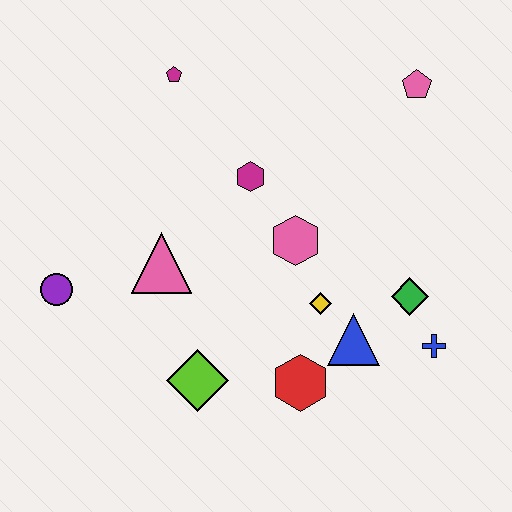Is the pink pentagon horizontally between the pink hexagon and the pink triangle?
No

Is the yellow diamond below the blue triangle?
No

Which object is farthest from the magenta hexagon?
The blue cross is farthest from the magenta hexagon.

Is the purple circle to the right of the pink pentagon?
No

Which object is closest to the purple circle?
The pink triangle is closest to the purple circle.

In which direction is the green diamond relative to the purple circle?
The green diamond is to the right of the purple circle.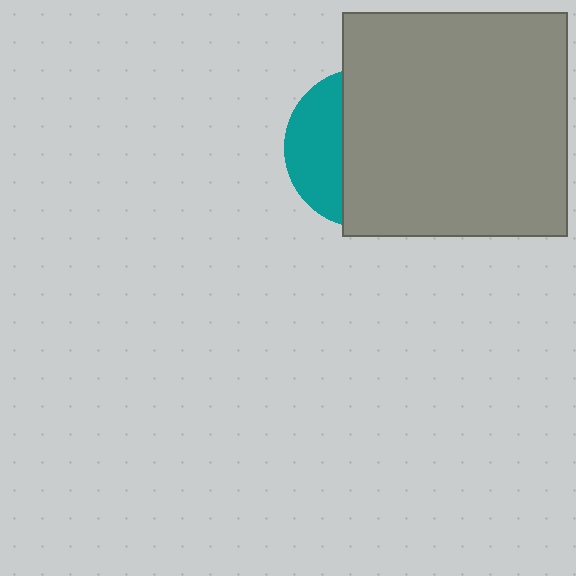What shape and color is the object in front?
The object in front is a gray square.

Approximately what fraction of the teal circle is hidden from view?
Roughly 68% of the teal circle is hidden behind the gray square.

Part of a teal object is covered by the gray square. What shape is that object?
It is a circle.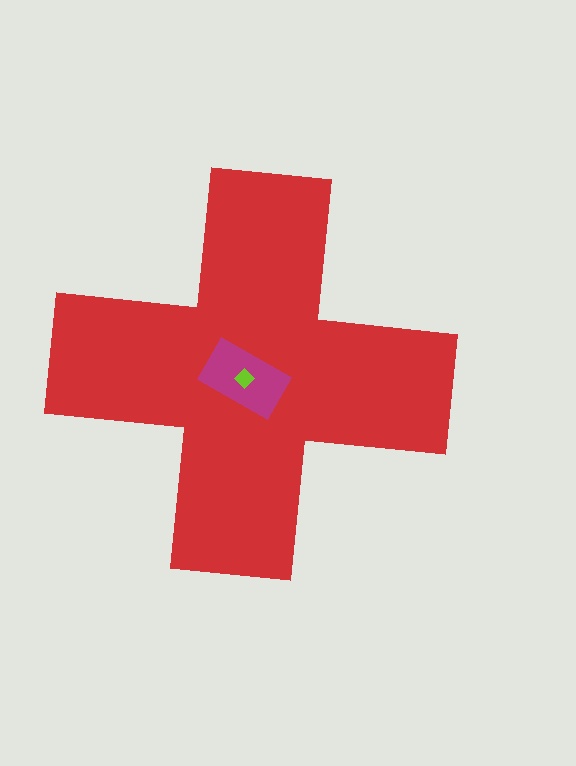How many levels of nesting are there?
3.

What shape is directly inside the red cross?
The magenta rectangle.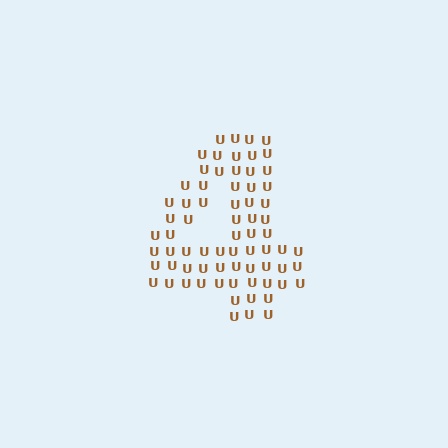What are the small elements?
The small elements are letter U's.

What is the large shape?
The large shape is the digit 4.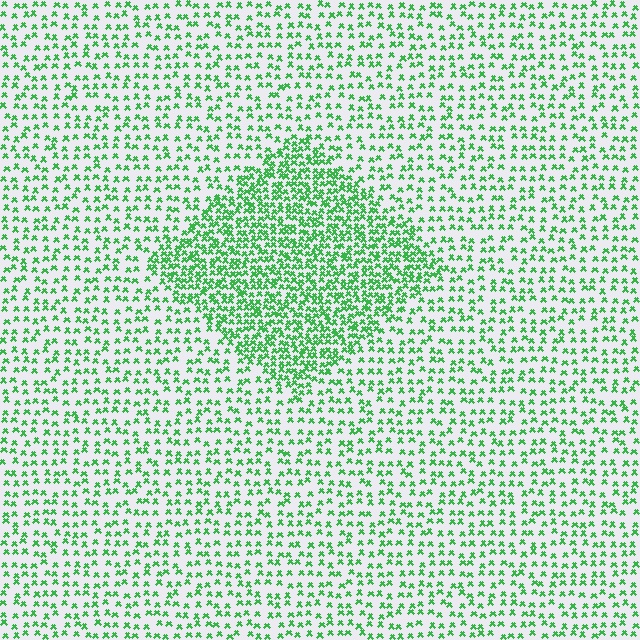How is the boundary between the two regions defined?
The boundary is defined by a change in element density (approximately 2.2x ratio). All elements are the same color, size, and shape.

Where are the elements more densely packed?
The elements are more densely packed inside the diamond boundary.